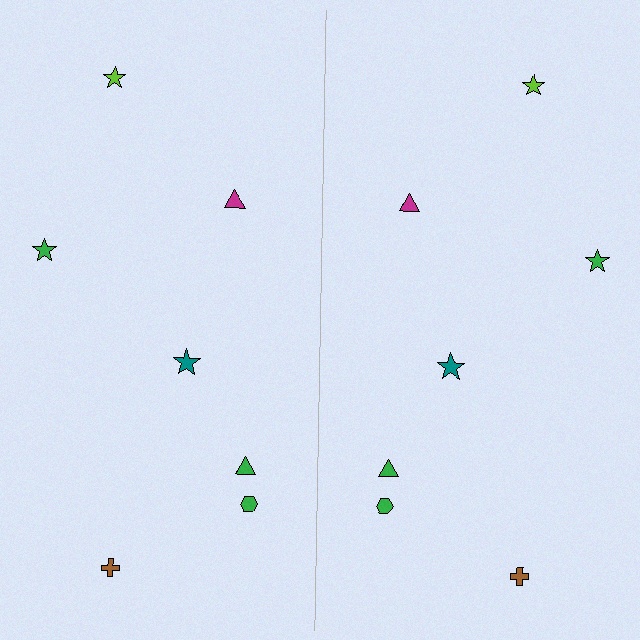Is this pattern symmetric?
Yes, this pattern has bilateral (reflection) symmetry.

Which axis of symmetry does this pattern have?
The pattern has a vertical axis of symmetry running through the center of the image.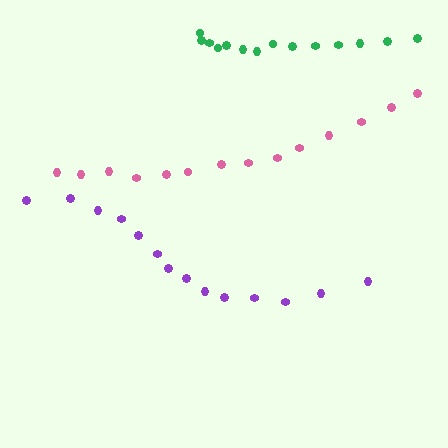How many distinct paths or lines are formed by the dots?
There are 3 distinct paths.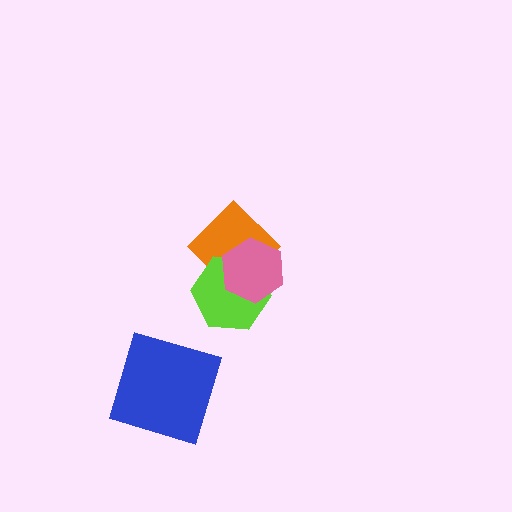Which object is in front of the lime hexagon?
The pink hexagon is in front of the lime hexagon.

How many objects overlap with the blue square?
0 objects overlap with the blue square.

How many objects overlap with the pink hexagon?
2 objects overlap with the pink hexagon.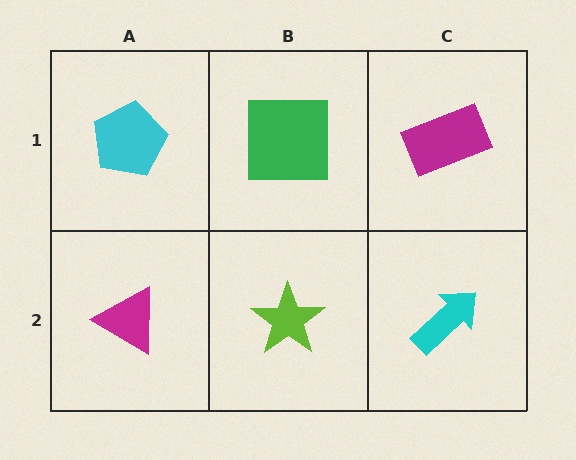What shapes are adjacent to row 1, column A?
A magenta triangle (row 2, column A), a green square (row 1, column B).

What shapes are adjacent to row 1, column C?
A cyan arrow (row 2, column C), a green square (row 1, column B).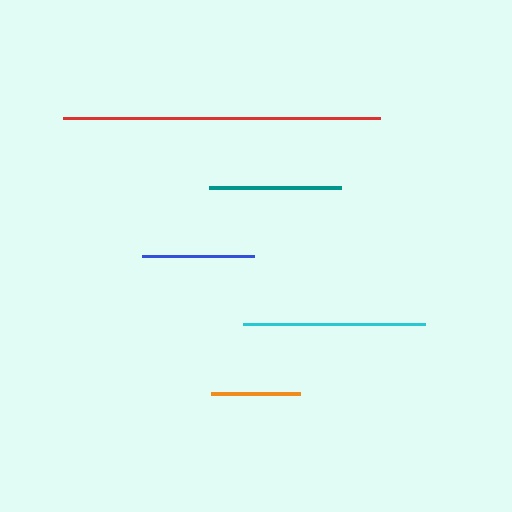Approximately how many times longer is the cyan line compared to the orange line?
The cyan line is approximately 2.0 times the length of the orange line.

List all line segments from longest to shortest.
From longest to shortest: red, cyan, teal, blue, orange.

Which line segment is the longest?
The red line is the longest at approximately 316 pixels.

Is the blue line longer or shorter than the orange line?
The blue line is longer than the orange line.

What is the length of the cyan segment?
The cyan segment is approximately 182 pixels long.